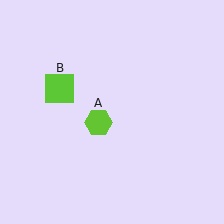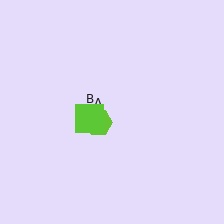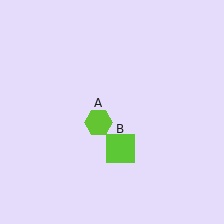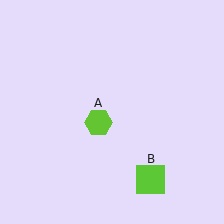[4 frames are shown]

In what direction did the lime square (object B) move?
The lime square (object B) moved down and to the right.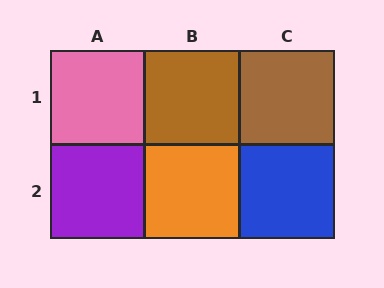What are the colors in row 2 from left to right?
Purple, orange, blue.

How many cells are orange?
1 cell is orange.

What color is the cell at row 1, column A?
Pink.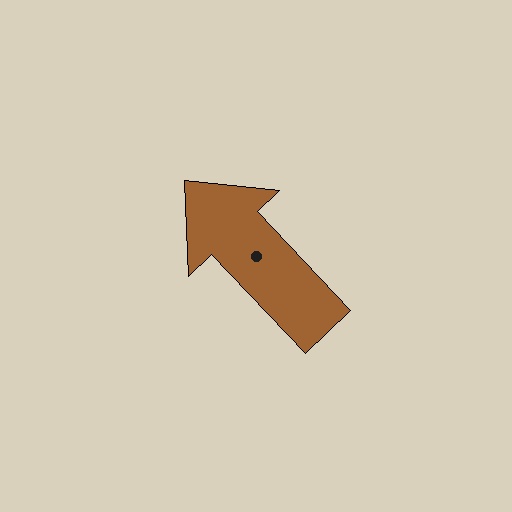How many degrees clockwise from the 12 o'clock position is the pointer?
Approximately 316 degrees.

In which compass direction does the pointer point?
Northwest.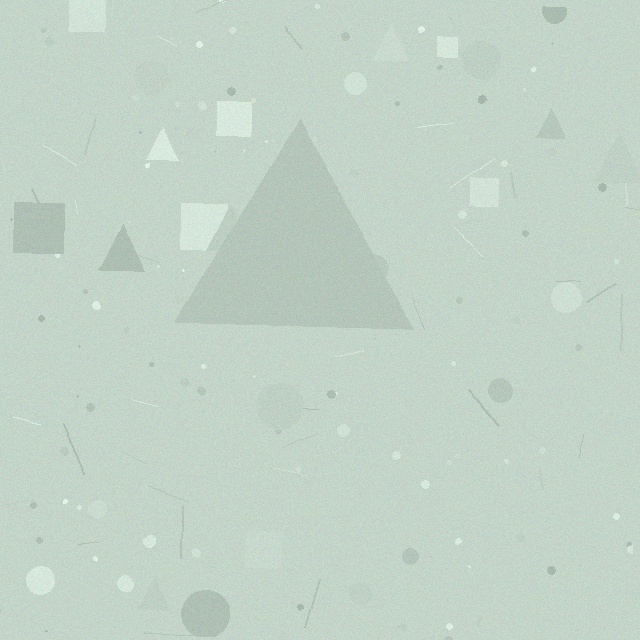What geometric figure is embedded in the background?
A triangle is embedded in the background.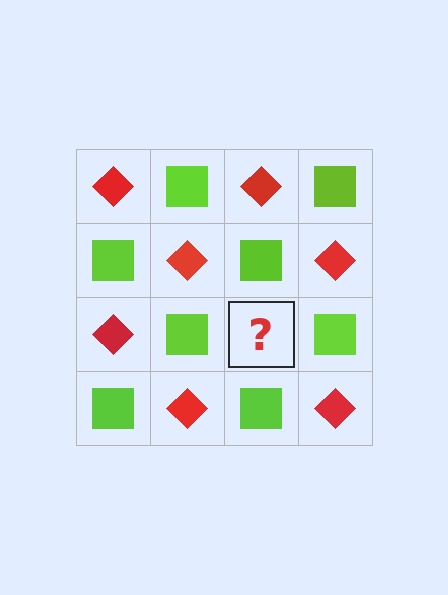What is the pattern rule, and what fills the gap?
The rule is that it alternates red diamond and lime square in a checkerboard pattern. The gap should be filled with a red diamond.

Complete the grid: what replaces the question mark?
The question mark should be replaced with a red diamond.